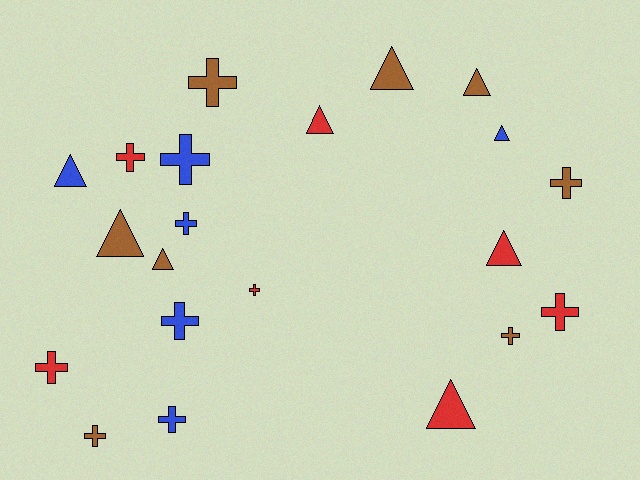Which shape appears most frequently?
Cross, with 12 objects.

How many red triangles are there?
There are 3 red triangles.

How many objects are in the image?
There are 21 objects.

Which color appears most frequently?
Brown, with 8 objects.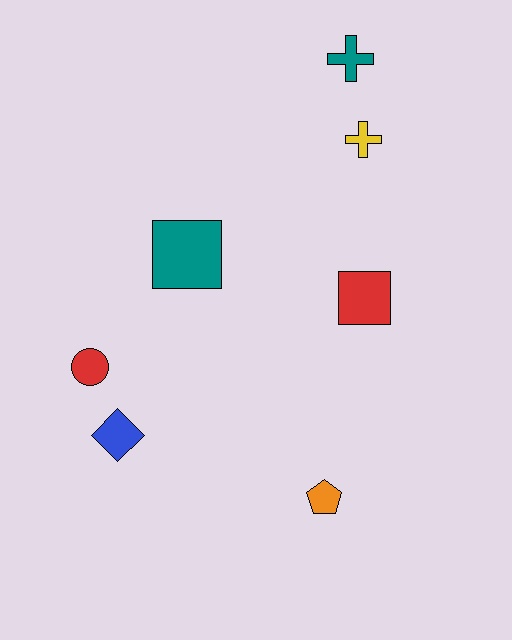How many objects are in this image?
There are 7 objects.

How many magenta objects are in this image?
There are no magenta objects.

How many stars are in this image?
There are no stars.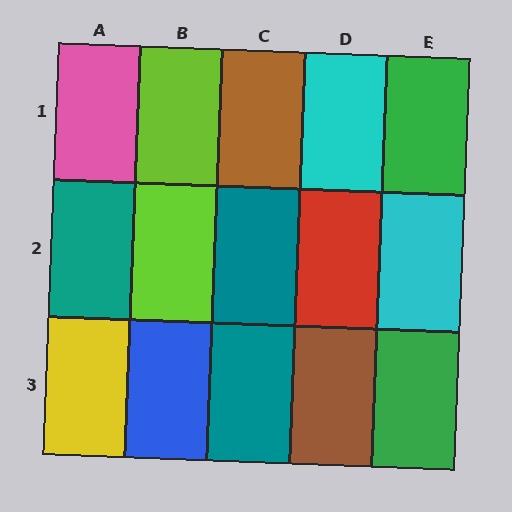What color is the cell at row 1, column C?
Brown.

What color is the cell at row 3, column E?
Green.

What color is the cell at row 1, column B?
Lime.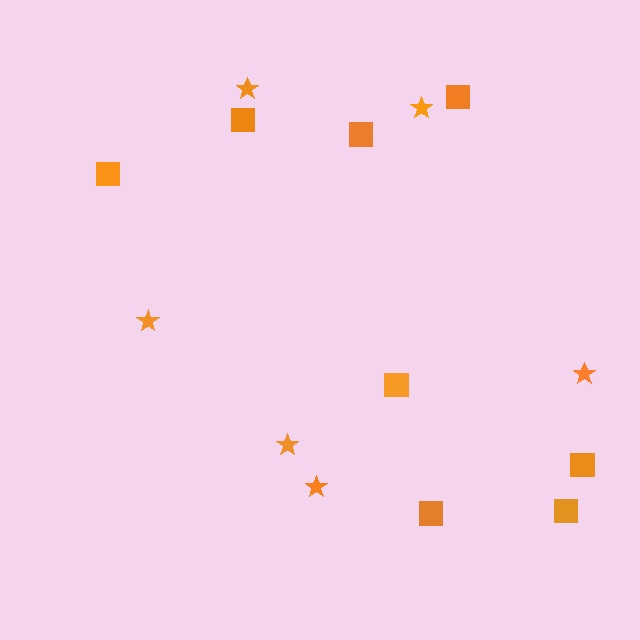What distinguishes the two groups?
There are 2 groups: one group of stars (6) and one group of squares (8).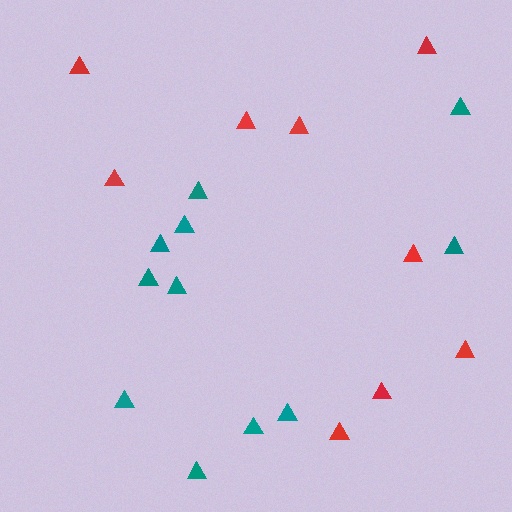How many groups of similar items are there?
There are 2 groups: one group of teal triangles (11) and one group of red triangles (9).